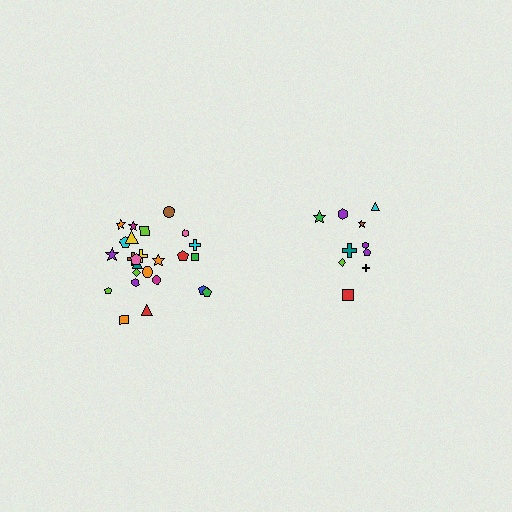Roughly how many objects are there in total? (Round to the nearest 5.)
Roughly 35 objects in total.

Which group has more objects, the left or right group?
The left group.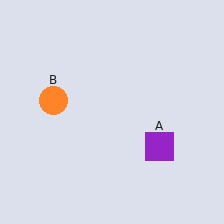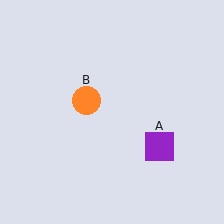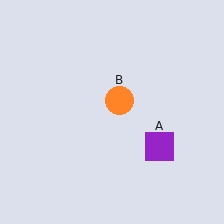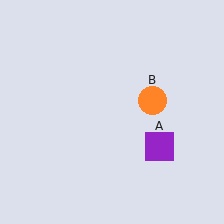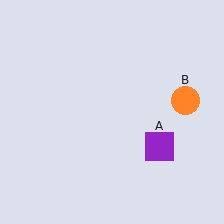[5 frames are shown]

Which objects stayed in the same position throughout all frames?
Purple square (object A) remained stationary.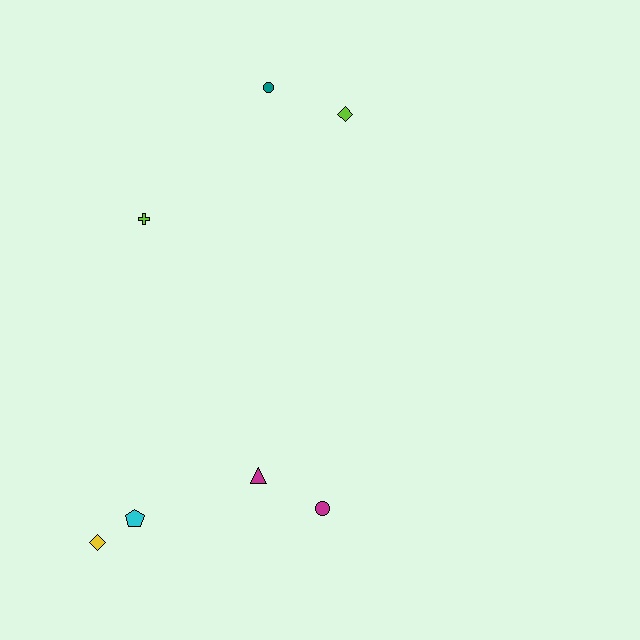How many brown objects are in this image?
There are no brown objects.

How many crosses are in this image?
There is 1 cross.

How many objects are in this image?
There are 7 objects.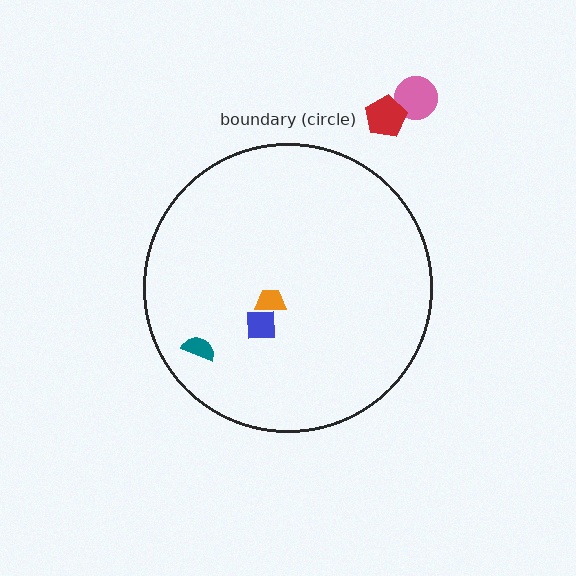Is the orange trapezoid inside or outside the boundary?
Inside.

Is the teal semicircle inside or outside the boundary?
Inside.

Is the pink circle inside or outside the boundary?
Outside.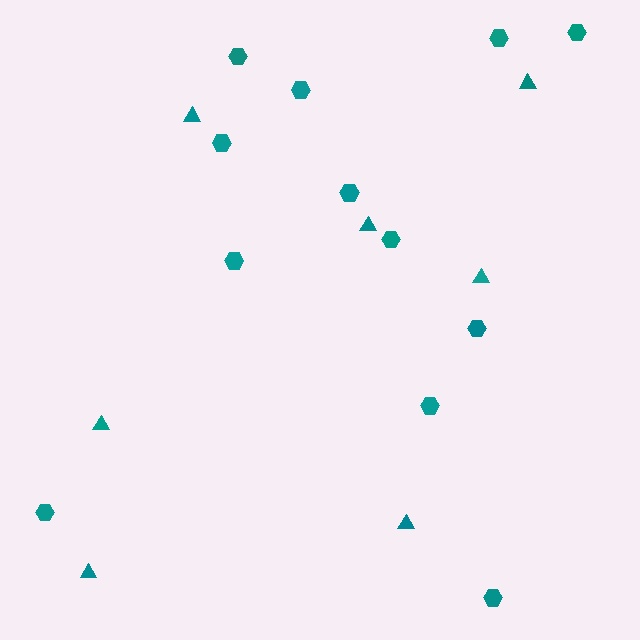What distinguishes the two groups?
There are 2 groups: one group of triangles (7) and one group of hexagons (12).